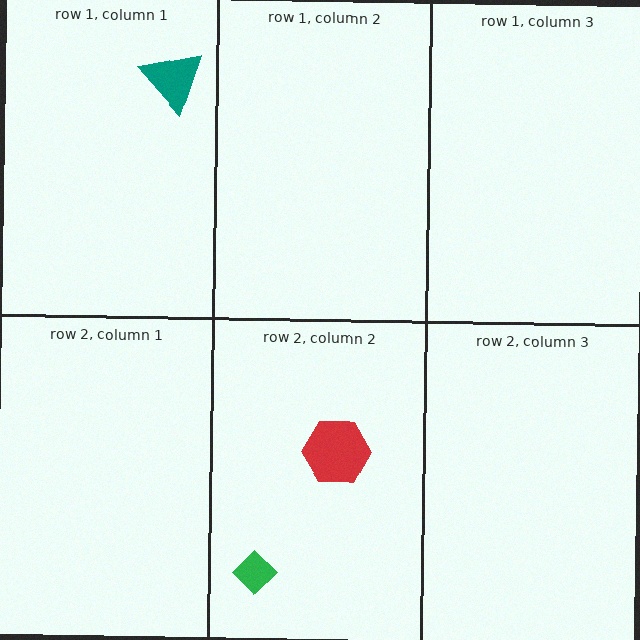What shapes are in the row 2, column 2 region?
The green diamond, the red hexagon.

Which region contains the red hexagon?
The row 2, column 2 region.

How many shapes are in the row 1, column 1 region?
1.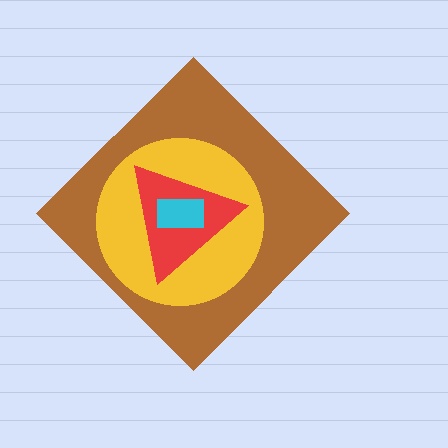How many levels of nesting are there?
4.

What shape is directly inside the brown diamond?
The yellow circle.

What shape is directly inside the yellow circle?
The red triangle.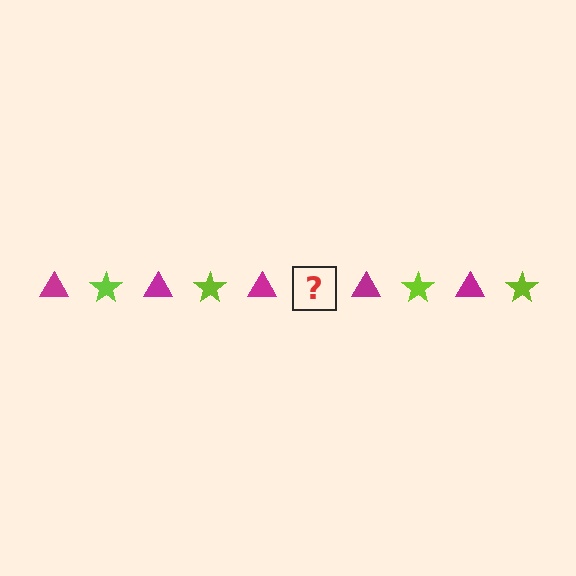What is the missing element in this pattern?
The missing element is a lime star.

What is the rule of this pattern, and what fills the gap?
The rule is that the pattern alternates between magenta triangle and lime star. The gap should be filled with a lime star.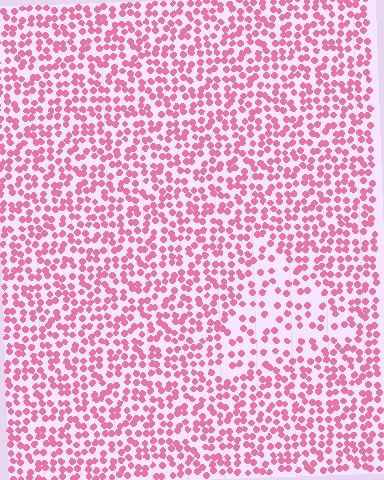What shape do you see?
I see a triangle.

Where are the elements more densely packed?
The elements are more densely packed outside the triangle boundary.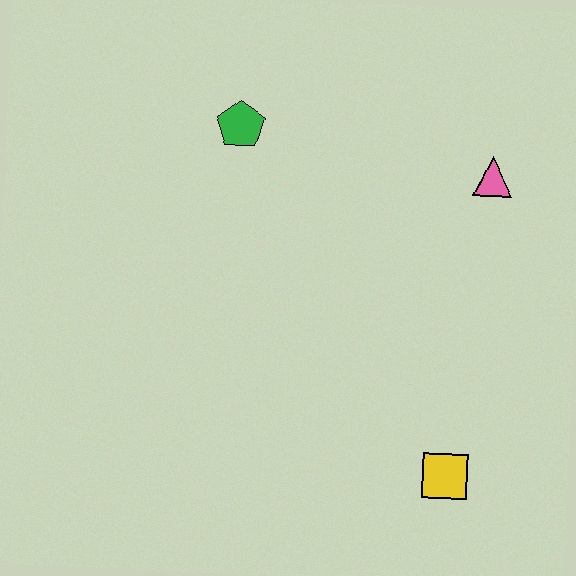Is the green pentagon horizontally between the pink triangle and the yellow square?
No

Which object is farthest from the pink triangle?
The yellow square is farthest from the pink triangle.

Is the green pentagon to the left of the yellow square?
Yes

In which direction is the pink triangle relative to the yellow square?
The pink triangle is above the yellow square.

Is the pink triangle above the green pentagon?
No